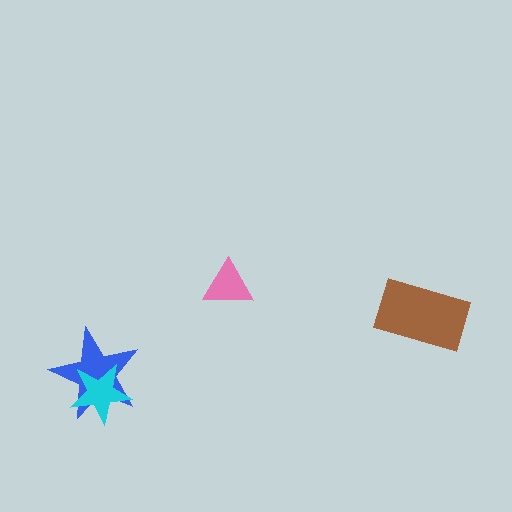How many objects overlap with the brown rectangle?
0 objects overlap with the brown rectangle.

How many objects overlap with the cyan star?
1 object overlaps with the cyan star.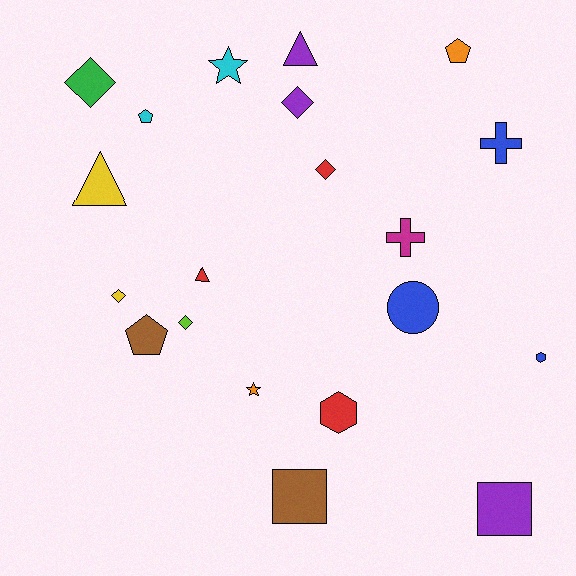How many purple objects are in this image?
There are 3 purple objects.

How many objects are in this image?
There are 20 objects.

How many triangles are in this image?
There are 3 triangles.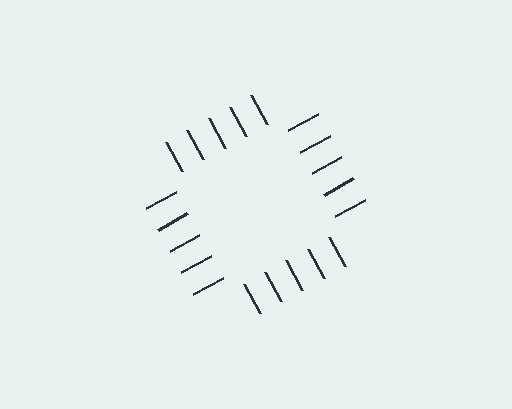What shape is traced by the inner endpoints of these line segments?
An illusory square — the line segments terminate on its edges but no continuous stroke is drawn.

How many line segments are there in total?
20 — 5 along each of the 4 edges.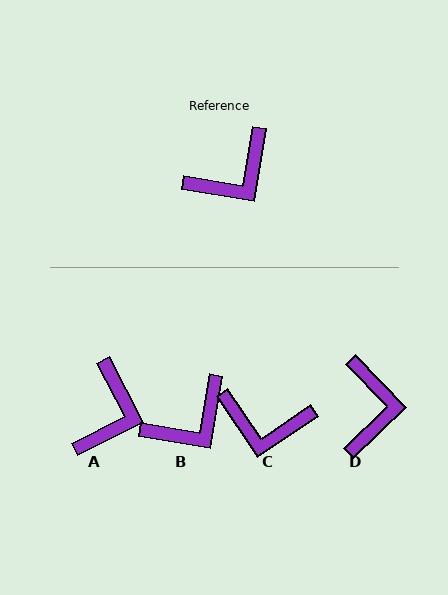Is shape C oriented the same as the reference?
No, it is off by about 46 degrees.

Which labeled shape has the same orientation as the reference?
B.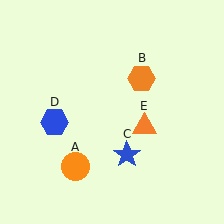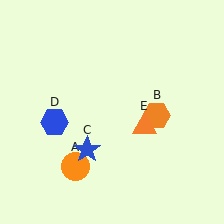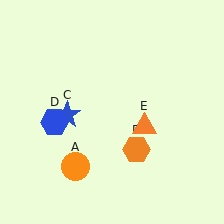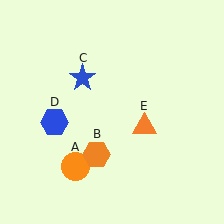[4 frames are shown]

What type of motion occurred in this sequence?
The orange hexagon (object B), blue star (object C) rotated clockwise around the center of the scene.